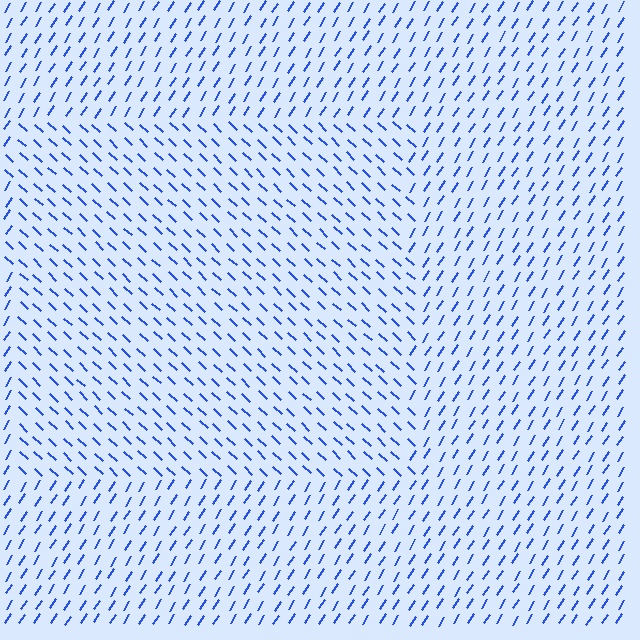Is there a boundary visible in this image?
Yes, there is a texture boundary formed by a change in line orientation.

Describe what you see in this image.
The image is filled with small blue line segments. A rectangle region in the image has lines oriented differently from the surrounding lines, creating a visible texture boundary.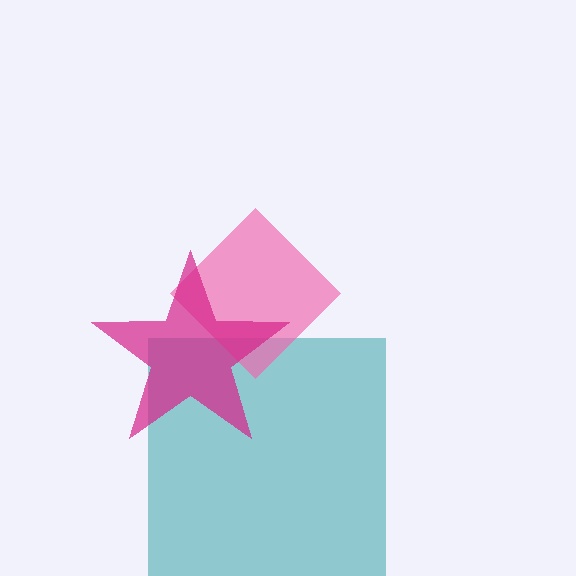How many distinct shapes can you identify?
There are 3 distinct shapes: a teal square, a pink diamond, a magenta star.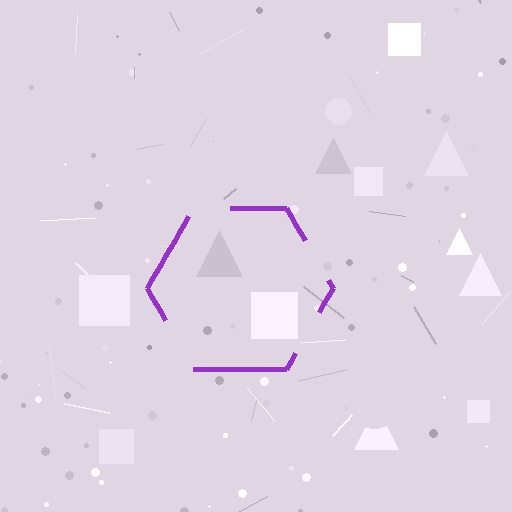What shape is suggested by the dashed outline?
The dashed outline suggests a hexagon.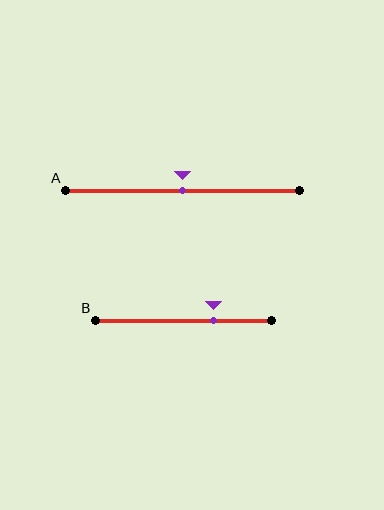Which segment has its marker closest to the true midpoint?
Segment A has its marker closest to the true midpoint.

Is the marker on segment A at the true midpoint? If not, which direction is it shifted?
Yes, the marker on segment A is at the true midpoint.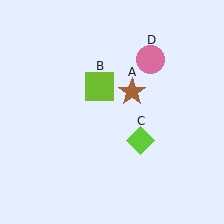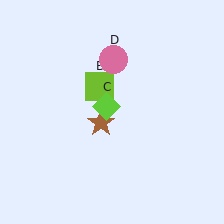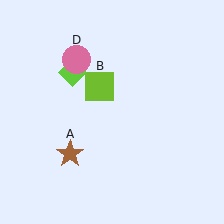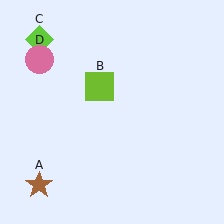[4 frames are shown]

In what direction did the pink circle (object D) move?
The pink circle (object D) moved left.